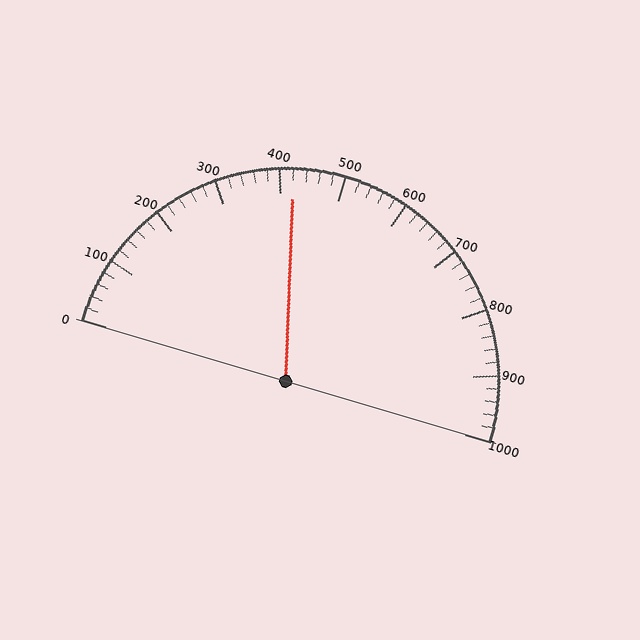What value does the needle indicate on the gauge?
The needle indicates approximately 420.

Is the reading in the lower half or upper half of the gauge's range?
The reading is in the lower half of the range (0 to 1000).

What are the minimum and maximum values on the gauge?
The gauge ranges from 0 to 1000.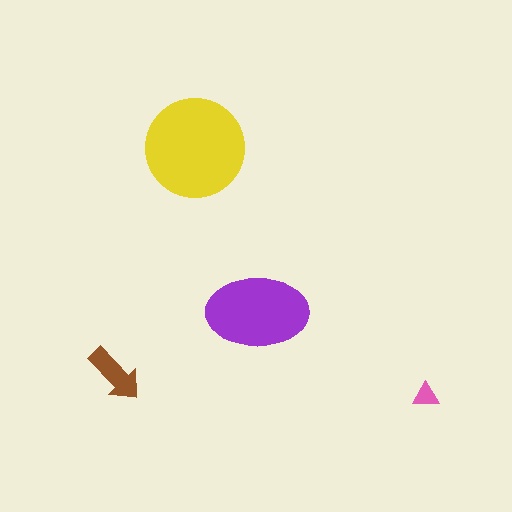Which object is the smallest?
The pink triangle.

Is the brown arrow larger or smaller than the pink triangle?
Larger.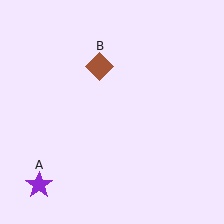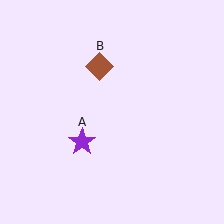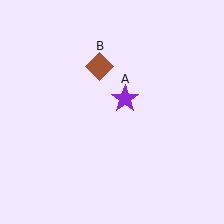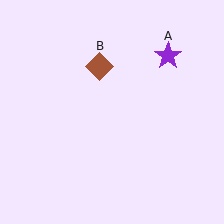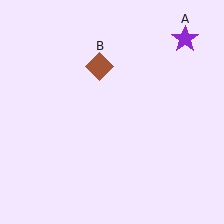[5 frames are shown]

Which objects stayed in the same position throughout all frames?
Brown diamond (object B) remained stationary.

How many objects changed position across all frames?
1 object changed position: purple star (object A).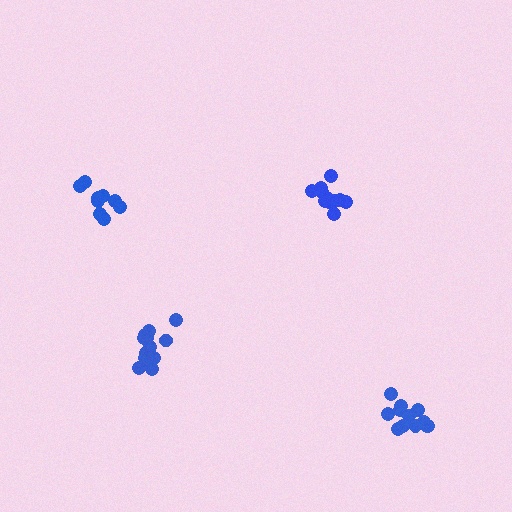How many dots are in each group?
Group 1: 12 dots, Group 2: 9 dots, Group 3: 12 dots, Group 4: 13 dots (46 total).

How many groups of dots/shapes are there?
There are 4 groups.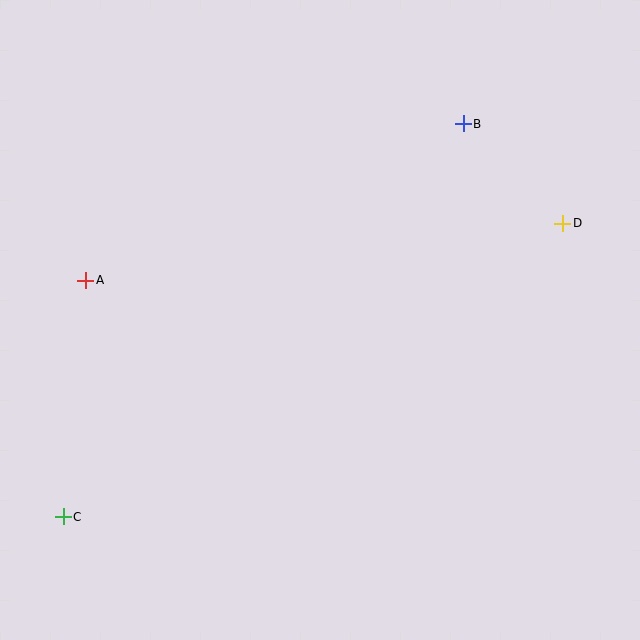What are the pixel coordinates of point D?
Point D is at (563, 223).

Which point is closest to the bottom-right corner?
Point D is closest to the bottom-right corner.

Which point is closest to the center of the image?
Point A at (86, 280) is closest to the center.